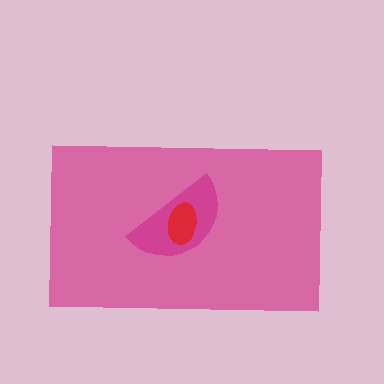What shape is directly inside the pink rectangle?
The magenta semicircle.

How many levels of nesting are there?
3.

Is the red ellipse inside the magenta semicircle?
Yes.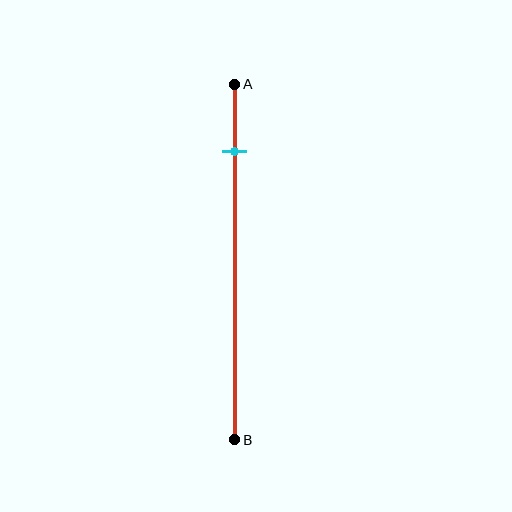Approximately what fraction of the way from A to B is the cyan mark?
The cyan mark is approximately 20% of the way from A to B.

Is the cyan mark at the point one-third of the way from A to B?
No, the mark is at about 20% from A, not at the 33% one-third point.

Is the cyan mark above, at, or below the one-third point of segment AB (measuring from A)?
The cyan mark is above the one-third point of segment AB.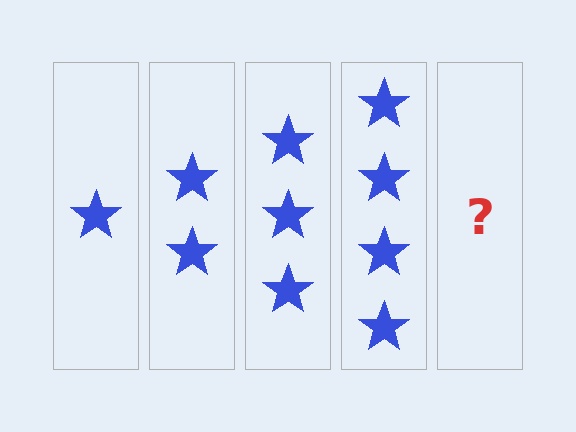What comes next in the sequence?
The next element should be 5 stars.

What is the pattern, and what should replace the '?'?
The pattern is that each step adds one more star. The '?' should be 5 stars.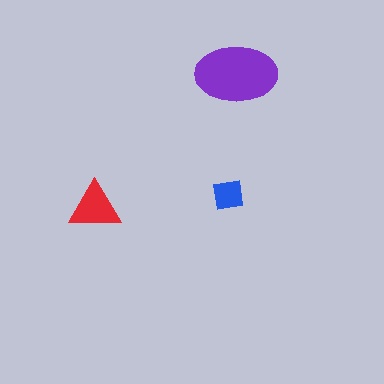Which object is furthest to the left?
The red triangle is leftmost.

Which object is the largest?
The purple ellipse.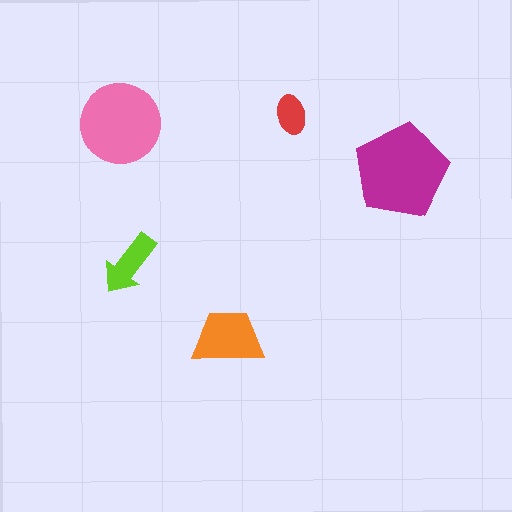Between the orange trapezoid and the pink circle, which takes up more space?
The pink circle.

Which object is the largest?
The magenta pentagon.